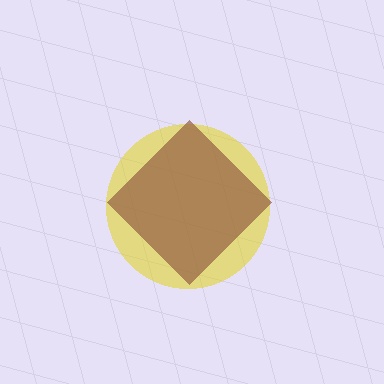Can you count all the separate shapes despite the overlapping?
Yes, there are 2 separate shapes.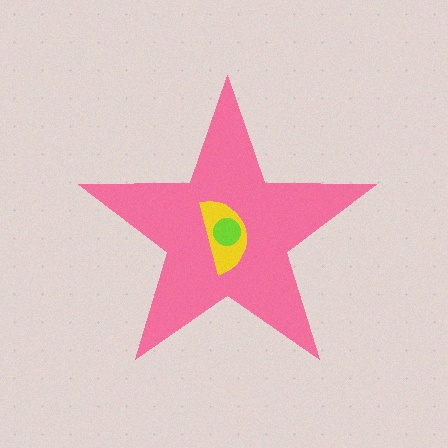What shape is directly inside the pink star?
The yellow semicircle.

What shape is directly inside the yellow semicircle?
The lime circle.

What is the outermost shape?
The pink star.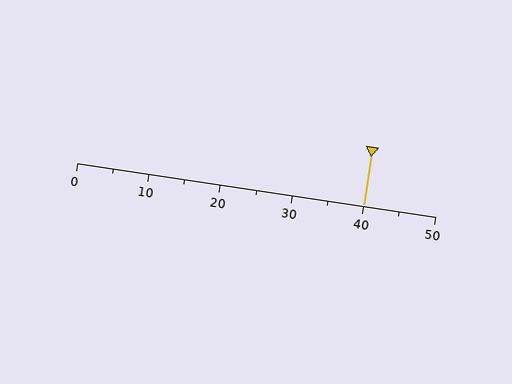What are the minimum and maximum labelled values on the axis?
The axis runs from 0 to 50.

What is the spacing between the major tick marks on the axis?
The major ticks are spaced 10 apart.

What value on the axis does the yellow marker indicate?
The marker indicates approximately 40.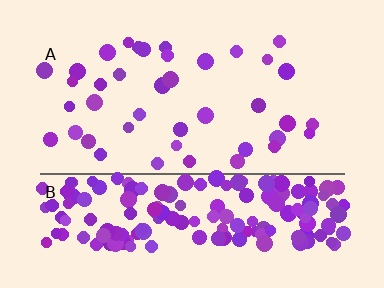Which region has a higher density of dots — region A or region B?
B (the bottom).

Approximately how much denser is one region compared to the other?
Approximately 5.3× — region B over region A.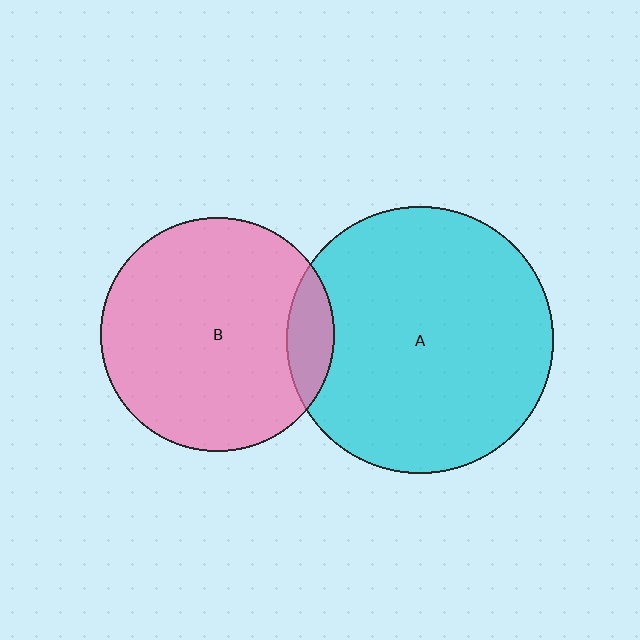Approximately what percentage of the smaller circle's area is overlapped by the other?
Approximately 10%.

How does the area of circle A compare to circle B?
Approximately 1.3 times.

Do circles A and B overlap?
Yes.